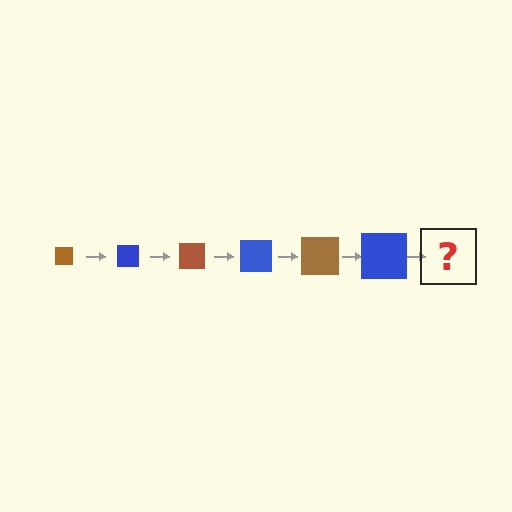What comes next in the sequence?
The next element should be a brown square, larger than the previous one.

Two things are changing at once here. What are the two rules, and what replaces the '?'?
The two rules are that the square grows larger each step and the color cycles through brown and blue. The '?' should be a brown square, larger than the previous one.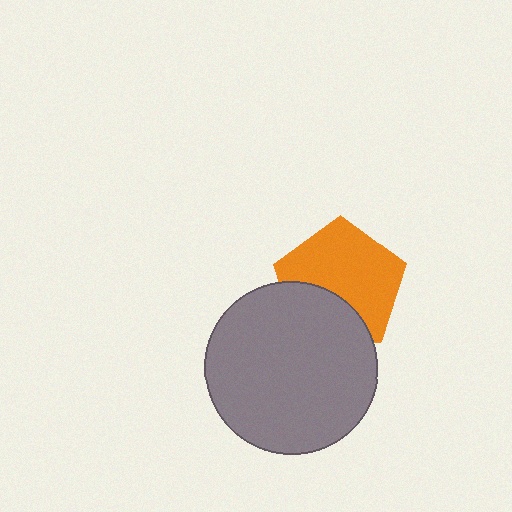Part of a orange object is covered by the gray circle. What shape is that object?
It is a pentagon.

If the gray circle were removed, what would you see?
You would see the complete orange pentagon.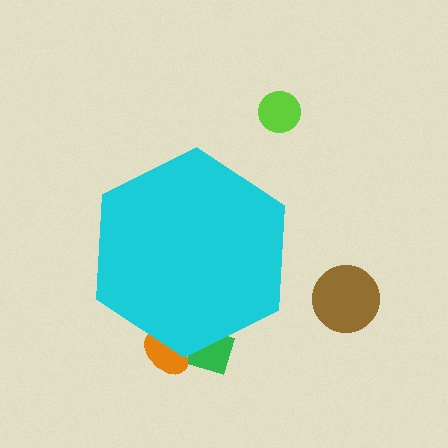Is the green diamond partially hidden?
Yes, the green diamond is partially hidden behind the cyan hexagon.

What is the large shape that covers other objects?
A cyan hexagon.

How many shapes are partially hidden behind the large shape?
2 shapes are partially hidden.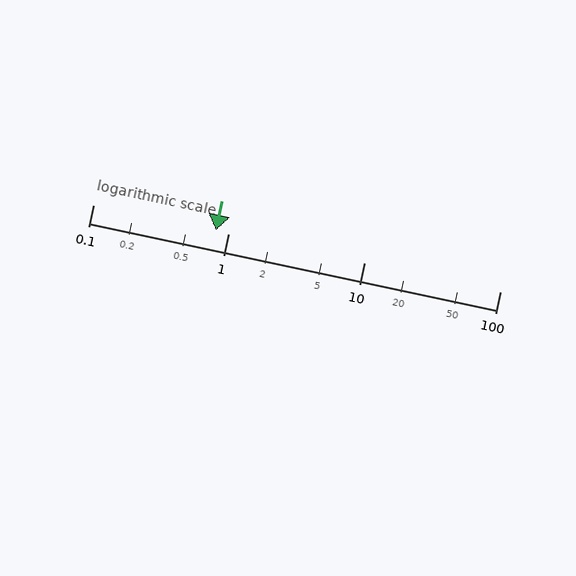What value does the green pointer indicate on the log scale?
The pointer indicates approximately 0.8.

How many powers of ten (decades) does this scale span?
The scale spans 3 decades, from 0.1 to 100.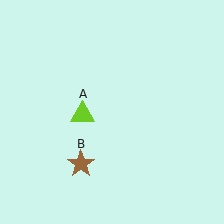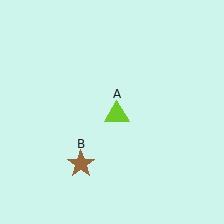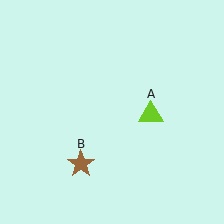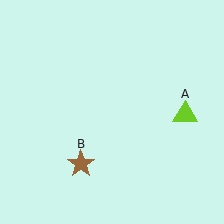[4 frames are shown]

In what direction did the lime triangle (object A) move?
The lime triangle (object A) moved right.